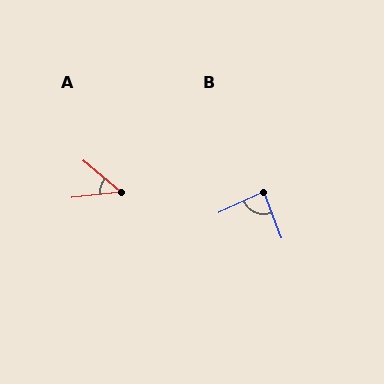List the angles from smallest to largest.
A (46°), B (87°).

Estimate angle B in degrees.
Approximately 87 degrees.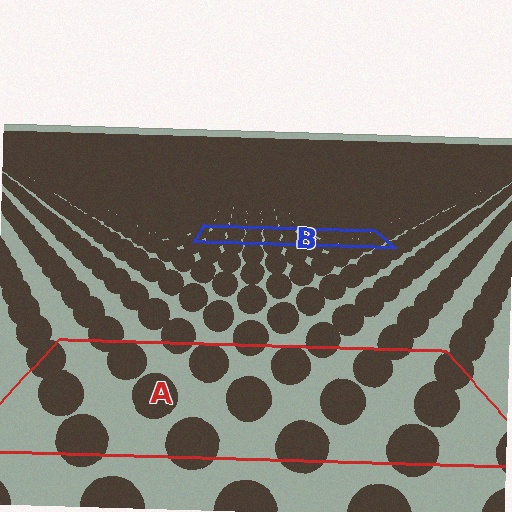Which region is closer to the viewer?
Region A is closer. The texture elements there are larger and more spread out.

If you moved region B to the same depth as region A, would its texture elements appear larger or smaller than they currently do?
They would appear larger. At a closer depth, the same texture elements are projected at a bigger on-screen size.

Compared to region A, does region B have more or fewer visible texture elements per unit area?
Region B has more texture elements per unit area — they are packed more densely because it is farther away.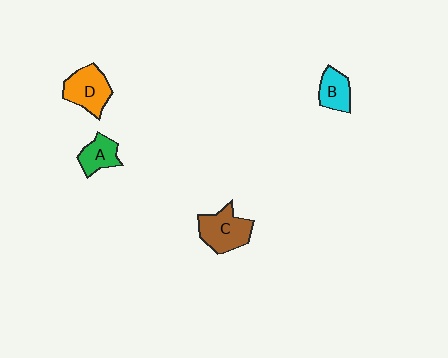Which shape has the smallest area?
Shape A (green).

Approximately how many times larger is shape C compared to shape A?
Approximately 1.6 times.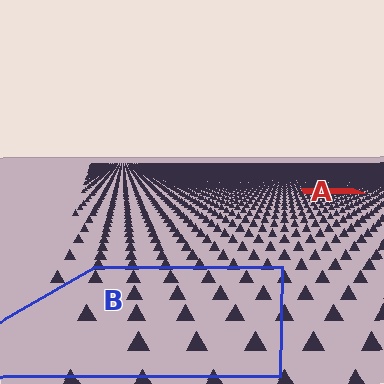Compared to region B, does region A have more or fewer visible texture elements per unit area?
Region A has more texture elements per unit area — they are packed more densely because it is farther away.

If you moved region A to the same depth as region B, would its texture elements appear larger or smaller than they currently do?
They would appear larger. At a closer depth, the same texture elements are projected at a bigger on-screen size.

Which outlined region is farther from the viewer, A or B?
Region A is farther from the viewer — the texture elements inside it appear smaller and more densely packed.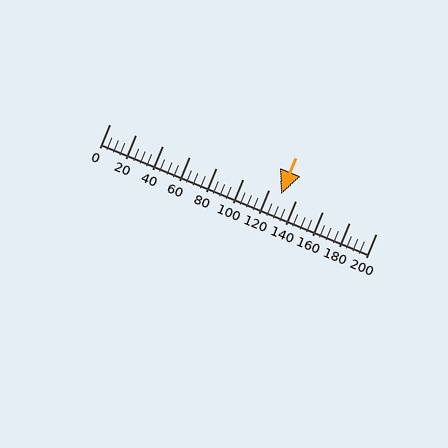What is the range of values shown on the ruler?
The ruler shows values from 0 to 200.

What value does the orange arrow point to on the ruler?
The orange arrow points to approximately 129.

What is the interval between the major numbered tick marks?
The major tick marks are spaced 20 units apart.